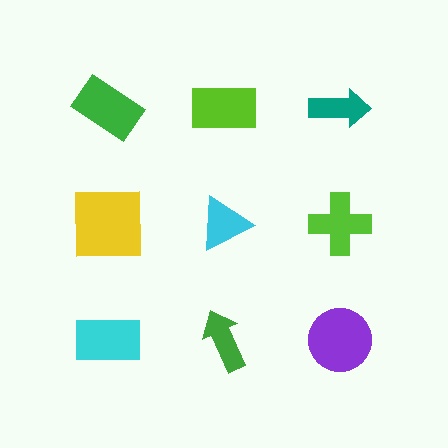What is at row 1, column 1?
A green rectangle.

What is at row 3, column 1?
A cyan rectangle.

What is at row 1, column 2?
A lime rectangle.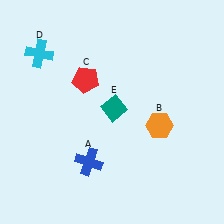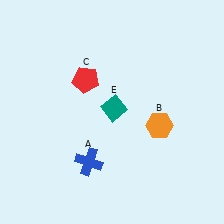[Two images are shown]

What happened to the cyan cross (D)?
The cyan cross (D) was removed in Image 2. It was in the top-left area of Image 1.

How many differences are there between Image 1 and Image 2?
There is 1 difference between the two images.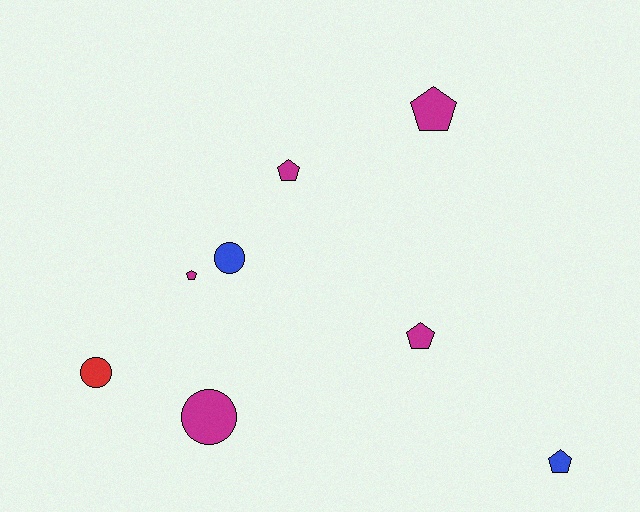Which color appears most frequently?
Magenta, with 5 objects.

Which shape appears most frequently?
Pentagon, with 5 objects.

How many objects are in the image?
There are 8 objects.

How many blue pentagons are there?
There is 1 blue pentagon.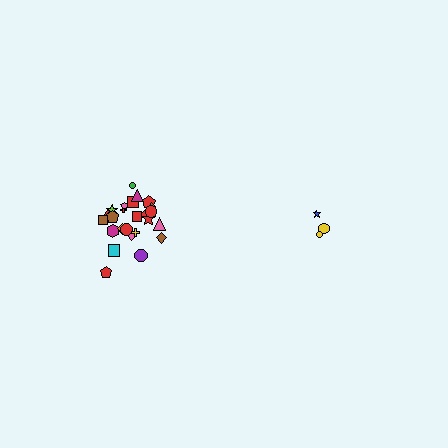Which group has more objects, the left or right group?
The left group.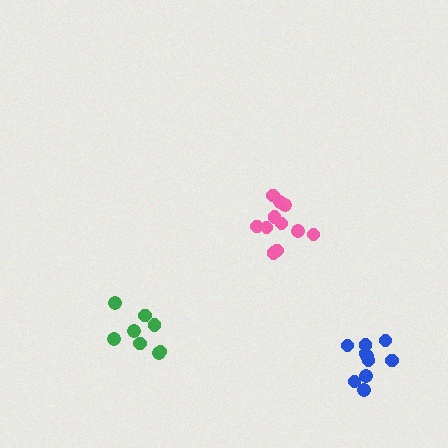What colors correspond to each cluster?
The clusters are colored: pink, green, blue.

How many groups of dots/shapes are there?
There are 3 groups.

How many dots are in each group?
Group 1: 11 dots, Group 2: 8 dots, Group 3: 10 dots (29 total).